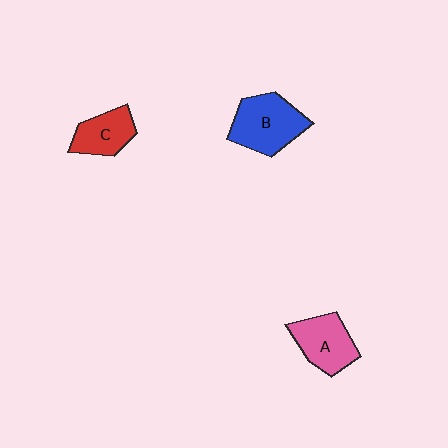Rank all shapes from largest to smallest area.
From largest to smallest: B (blue), A (pink), C (red).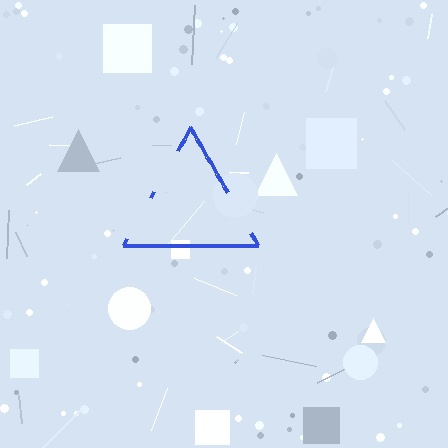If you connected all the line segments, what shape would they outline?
They would outline a triangle.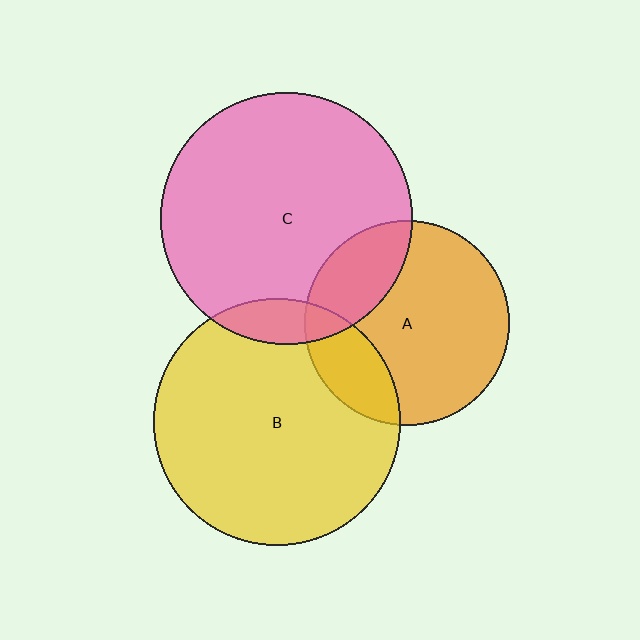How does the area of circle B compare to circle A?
Approximately 1.4 times.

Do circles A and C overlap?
Yes.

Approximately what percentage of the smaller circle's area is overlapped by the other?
Approximately 25%.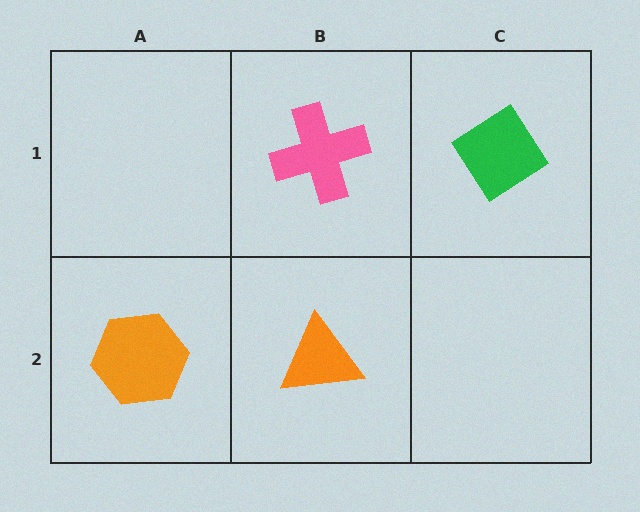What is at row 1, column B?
A pink cross.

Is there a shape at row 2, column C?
No, that cell is empty.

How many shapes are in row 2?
2 shapes.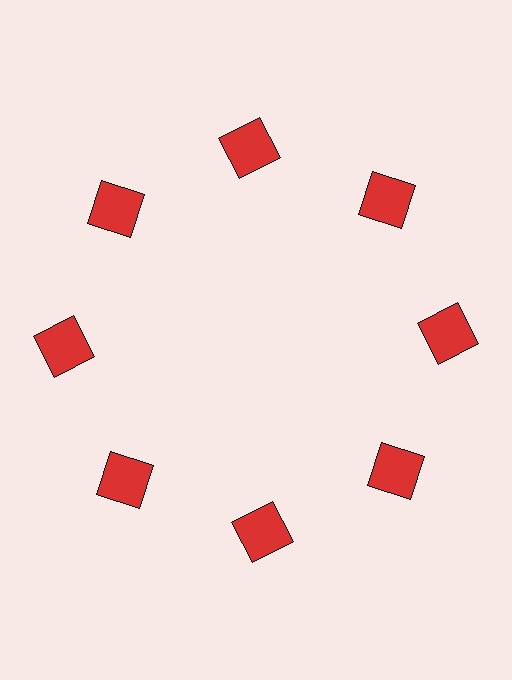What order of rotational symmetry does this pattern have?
This pattern has 8-fold rotational symmetry.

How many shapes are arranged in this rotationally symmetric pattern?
There are 8 shapes, arranged in 8 groups of 1.